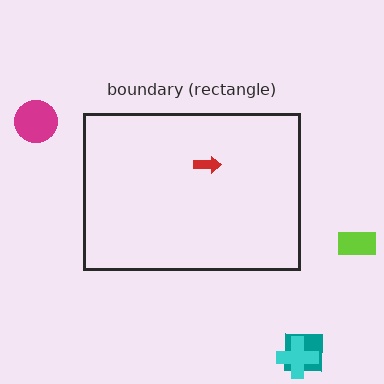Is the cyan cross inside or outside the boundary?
Outside.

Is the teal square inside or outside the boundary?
Outside.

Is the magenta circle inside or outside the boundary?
Outside.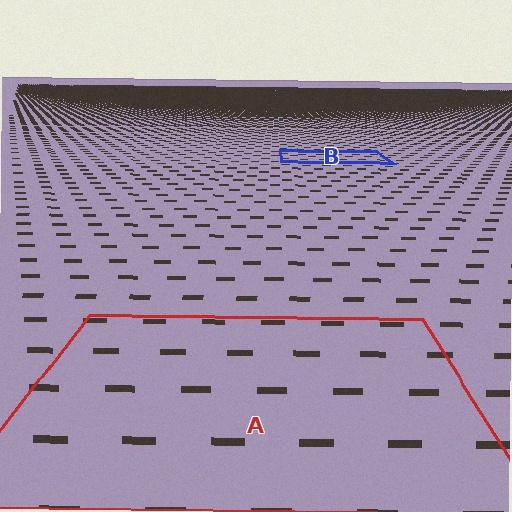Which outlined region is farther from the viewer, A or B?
Region B is farther from the viewer — the texture elements inside it appear smaller and more densely packed.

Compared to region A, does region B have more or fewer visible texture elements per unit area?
Region B has more texture elements per unit area — they are packed more densely because it is farther away.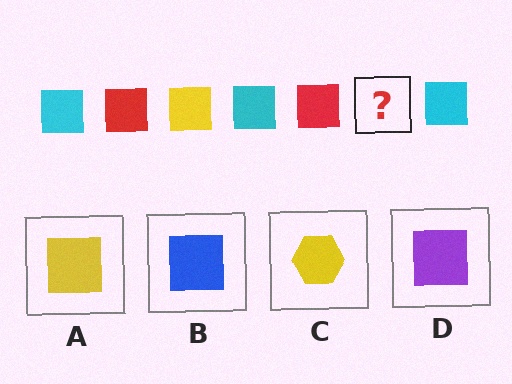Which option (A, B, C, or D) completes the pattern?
A.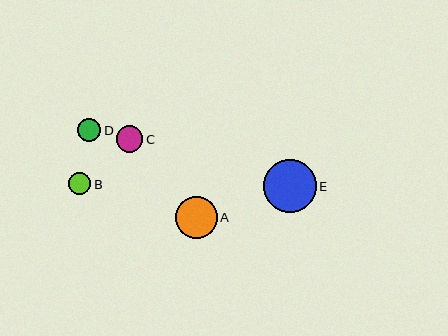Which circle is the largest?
Circle E is the largest with a size of approximately 52 pixels.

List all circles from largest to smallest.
From largest to smallest: E, A, C, D, B.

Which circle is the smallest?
Circle B is the smallest with a size of approximately 22 pixels.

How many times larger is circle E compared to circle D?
Circle E is approximately 2.3 times the size of circle D.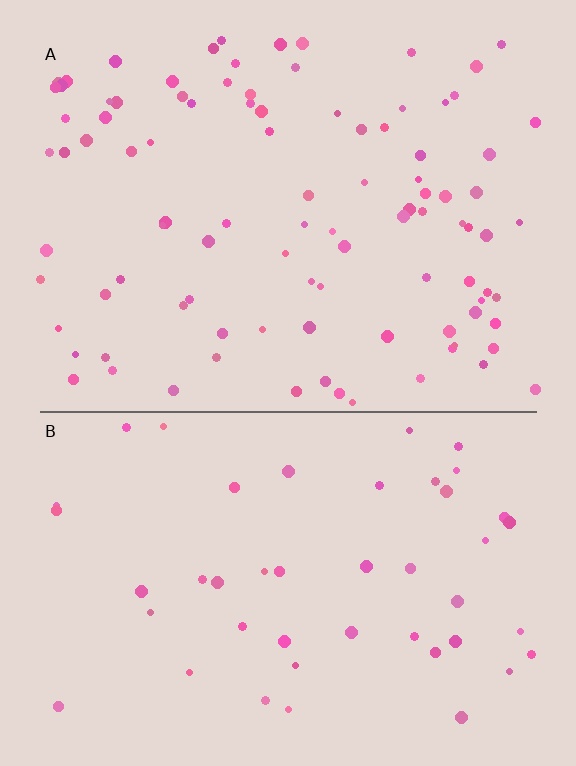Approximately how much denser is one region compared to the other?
Approximately 2.1× — region A over region B.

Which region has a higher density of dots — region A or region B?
A (the top).